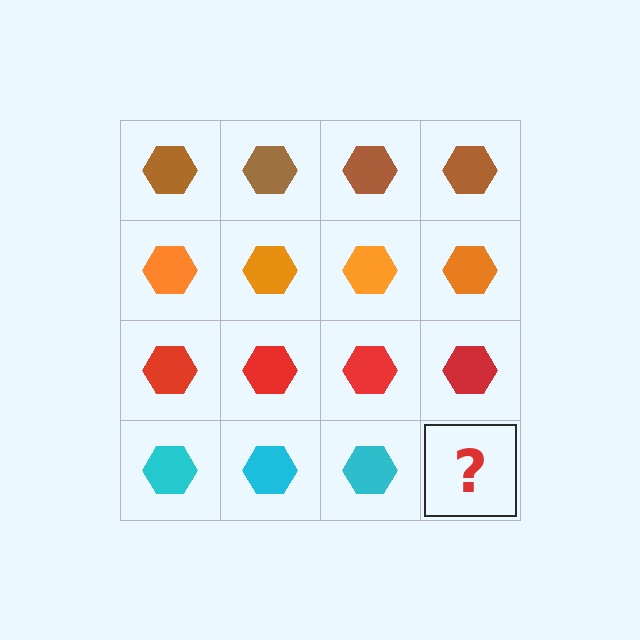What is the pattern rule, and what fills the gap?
The rule is that each row has a consistent color. The gap should be filled with a cyan hexagon.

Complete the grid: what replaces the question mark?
The question mark should be replaced with a cyan hexagon.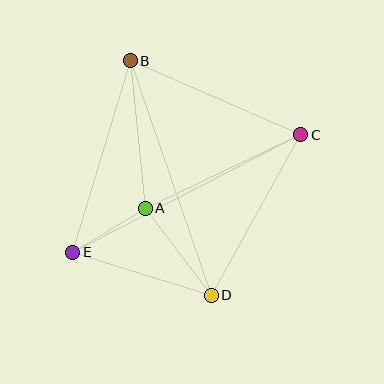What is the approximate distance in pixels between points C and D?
The distance between C and D is approximately 184 pixels.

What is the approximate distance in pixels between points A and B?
The distance between A and B is approximately 148 pixels.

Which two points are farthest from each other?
Points C and E are farthest from each other.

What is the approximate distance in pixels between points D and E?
The distance between D and E is approximately 145 pixels.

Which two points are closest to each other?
Points A and E are closest to each other.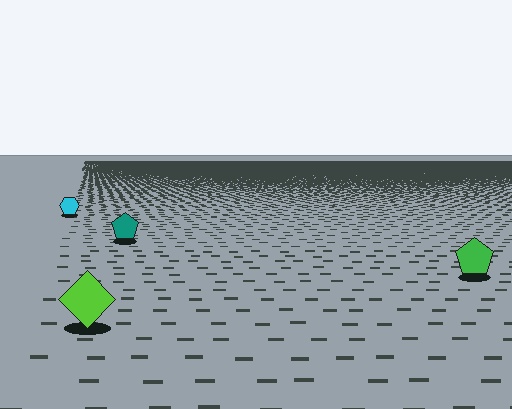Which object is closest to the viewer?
The lime diamond is closest. The texture marks near it are larger and more spread out.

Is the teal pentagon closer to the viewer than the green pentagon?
No. The green pentagon is closer — you can tell from the texture gradient: the ground texture is coarser near it.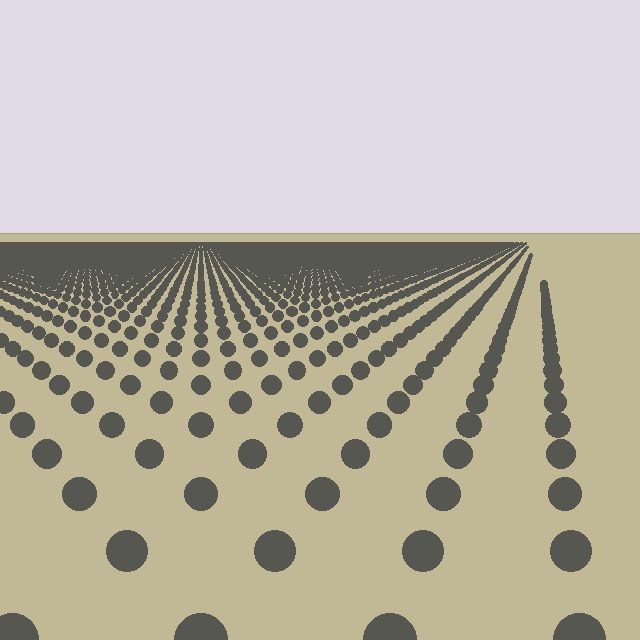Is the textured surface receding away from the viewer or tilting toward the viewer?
The surface is receding away from the viewer. Texture elements get smaller and denser toward the top.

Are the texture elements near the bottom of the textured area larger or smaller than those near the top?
Larger. Near the bottom, elements are closer to the viewer and appear at a bigger on-screen size.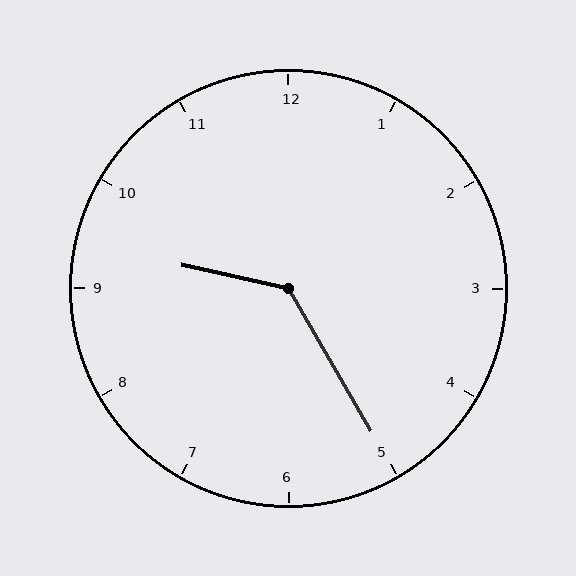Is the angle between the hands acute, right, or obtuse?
It is obtuse.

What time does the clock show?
9:25.